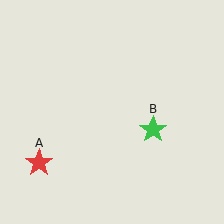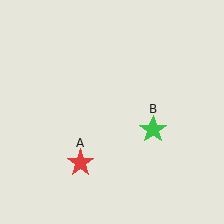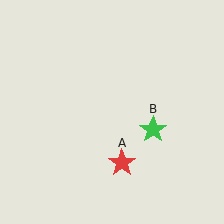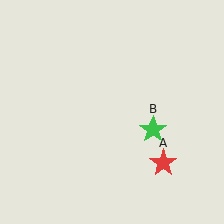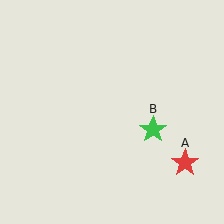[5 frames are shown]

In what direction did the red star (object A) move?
The red star (object A) moved right.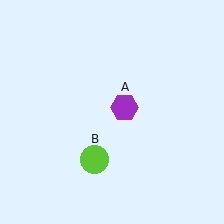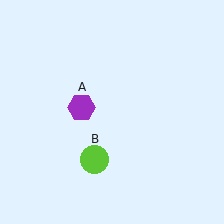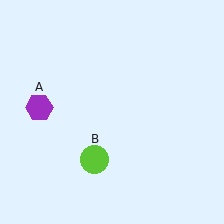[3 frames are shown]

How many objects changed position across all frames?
1 object changed position: purple hexagon (object A).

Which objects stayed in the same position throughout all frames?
Lime circle (object B) remained stationary.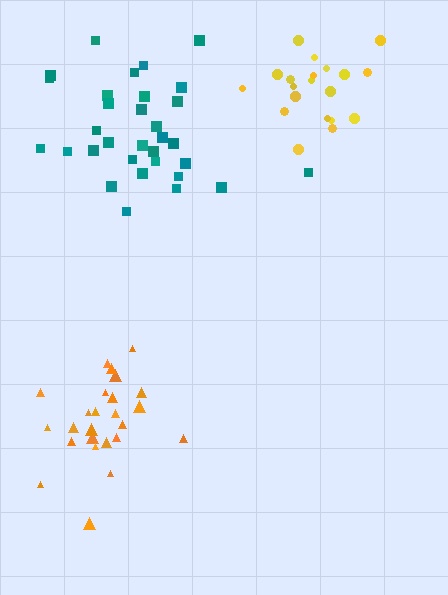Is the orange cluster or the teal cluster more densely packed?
Teal.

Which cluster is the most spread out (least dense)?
Orange.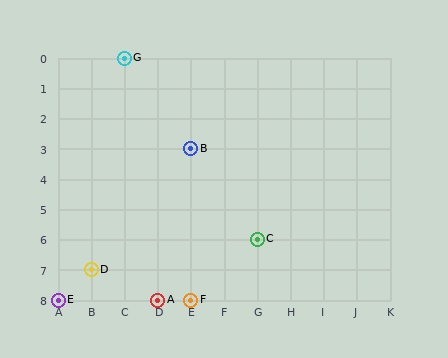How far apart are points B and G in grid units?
Points B and G are 2 columns and 3 rows apart (about 3.6 grid units diagonally).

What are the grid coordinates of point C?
Point C is at grid coordinates (G, 6).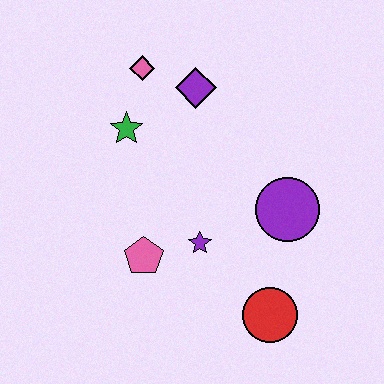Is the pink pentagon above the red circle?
Yes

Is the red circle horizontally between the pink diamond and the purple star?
No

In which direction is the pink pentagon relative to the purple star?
The pink pentagon is to the left of the purple star.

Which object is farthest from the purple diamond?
The red circle is farthest from the purple diamond.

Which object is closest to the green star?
The pink diamond is closest to the green star.